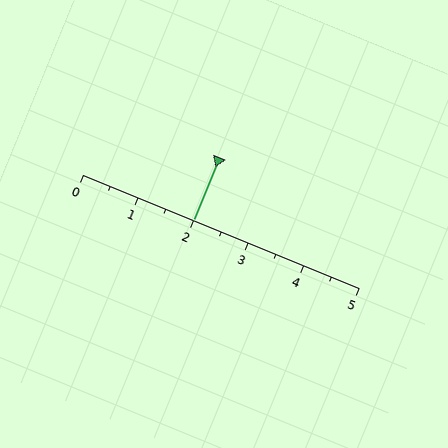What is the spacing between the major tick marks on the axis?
The major ticks are spaced 1 apart.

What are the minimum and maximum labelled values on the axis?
The axis runs from 0 to 5.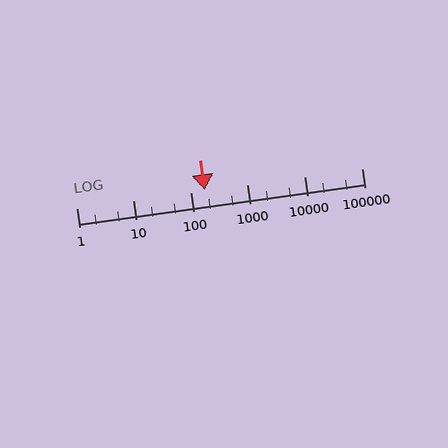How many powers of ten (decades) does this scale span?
The scale spans 5 decades, from 1 to 100000.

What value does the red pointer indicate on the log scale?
The pointer indicates approximately 180.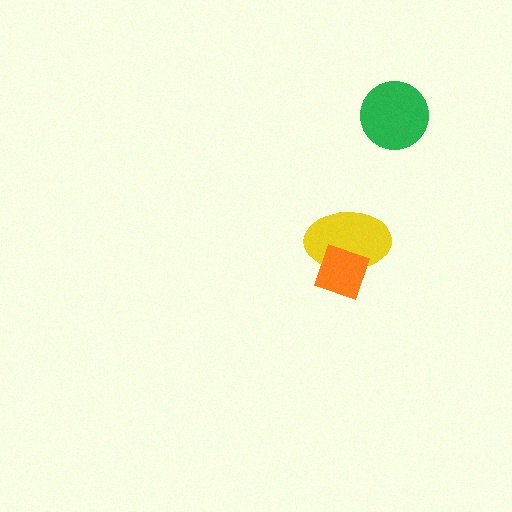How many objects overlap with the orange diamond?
1 object overlaps with the orange diamond.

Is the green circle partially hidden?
No, no other shape covers it.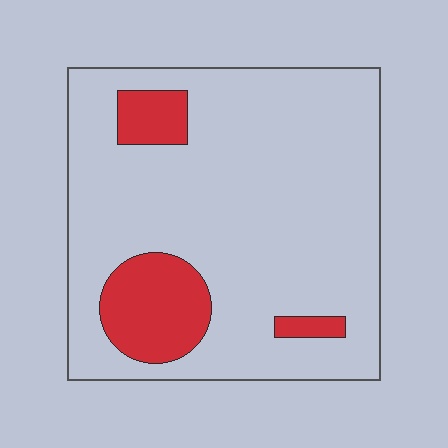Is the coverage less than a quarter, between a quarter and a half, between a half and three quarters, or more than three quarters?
Less than a quarter.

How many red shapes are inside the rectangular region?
3.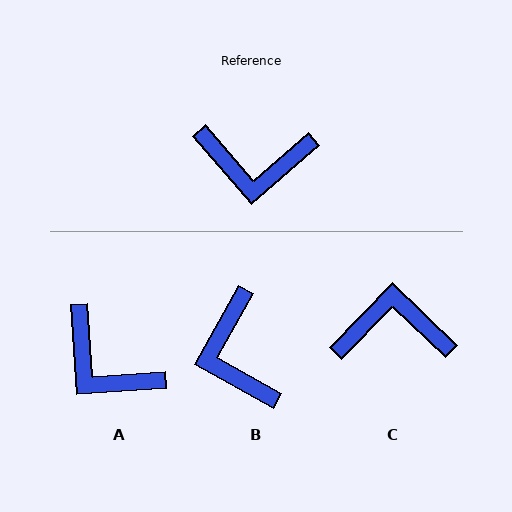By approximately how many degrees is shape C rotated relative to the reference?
Approximately 175 degrees clockwise.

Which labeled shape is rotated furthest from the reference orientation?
C, about 175 degrees away.